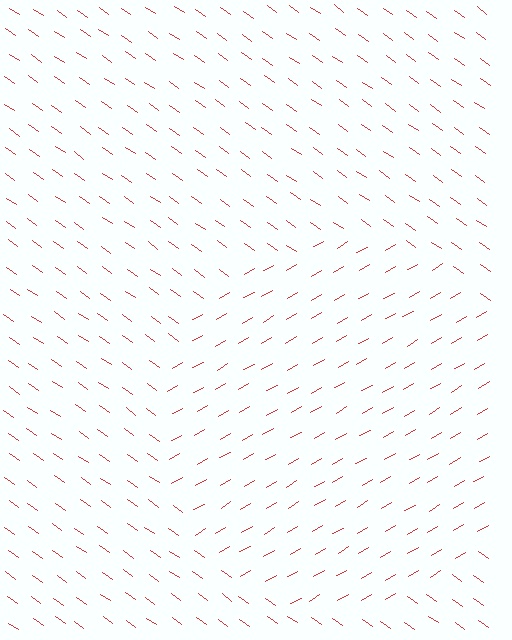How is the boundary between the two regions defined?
The boundary is defined purely by a change in line orientation (approximately 65 degrees difference). All lines are the same color and thickness.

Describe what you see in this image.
The image is filled with small red line segments. A circle region in the image has lines oriented differently from the surrounding lines, creating a visible texture boundary.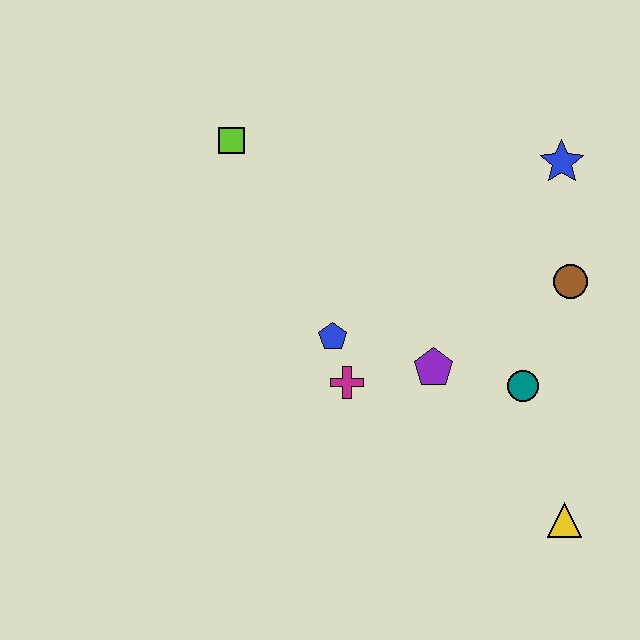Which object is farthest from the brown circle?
The lime square is farthest from the brown circle.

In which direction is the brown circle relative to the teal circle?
The brown circle is above the teal circle.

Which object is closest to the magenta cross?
The blue pentagon is closest to the magenta cross.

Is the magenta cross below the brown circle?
Yes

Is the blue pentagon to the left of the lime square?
No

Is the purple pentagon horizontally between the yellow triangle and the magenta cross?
Yes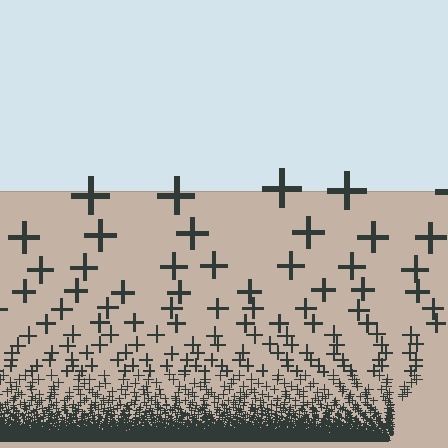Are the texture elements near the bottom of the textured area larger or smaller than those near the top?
Smaller. The gradient is inverted — elements near the bottom are smaller and denser.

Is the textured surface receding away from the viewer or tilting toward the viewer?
The surface appears to tilt toward the viewer. Texture elements get larger and sparser toward the top.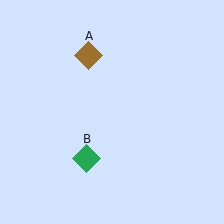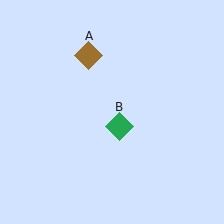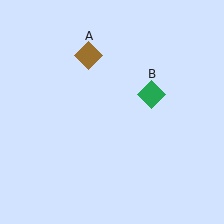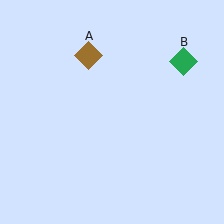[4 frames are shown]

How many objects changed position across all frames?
1 object changed position: green diamond (object B).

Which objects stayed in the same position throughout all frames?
Brown diamond (object A) remained stationary.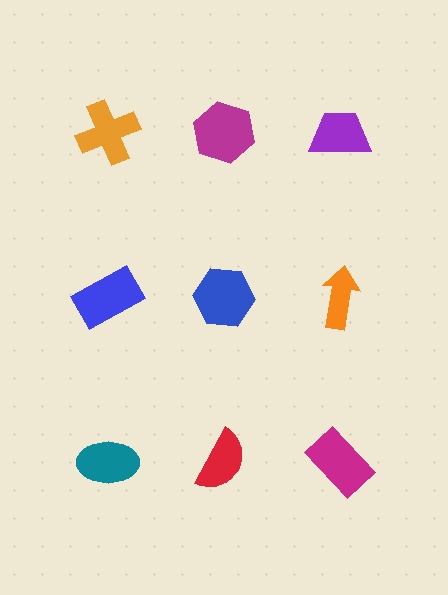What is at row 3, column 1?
A teal ellipse.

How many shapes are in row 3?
3 shapes.